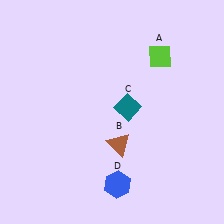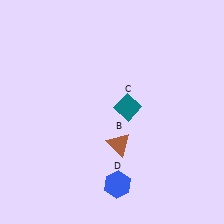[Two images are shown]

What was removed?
The lime diamond (A) was removed in Image 2.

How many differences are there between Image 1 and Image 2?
There is 1 difference between the two images.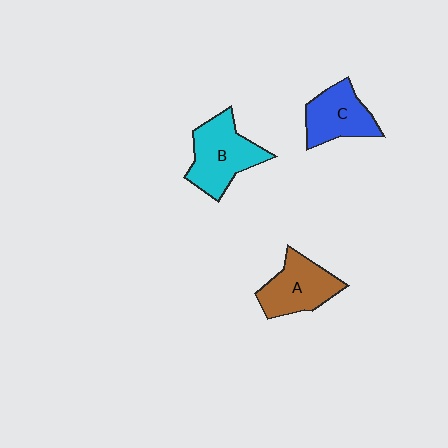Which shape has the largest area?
Shape B (cyan).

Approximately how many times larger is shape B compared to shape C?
Approximately 1.3 times.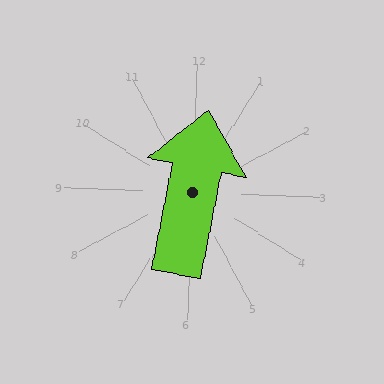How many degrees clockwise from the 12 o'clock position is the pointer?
Approximately 9 degrees.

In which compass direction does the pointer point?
North.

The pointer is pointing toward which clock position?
Roughly 12 o'clock.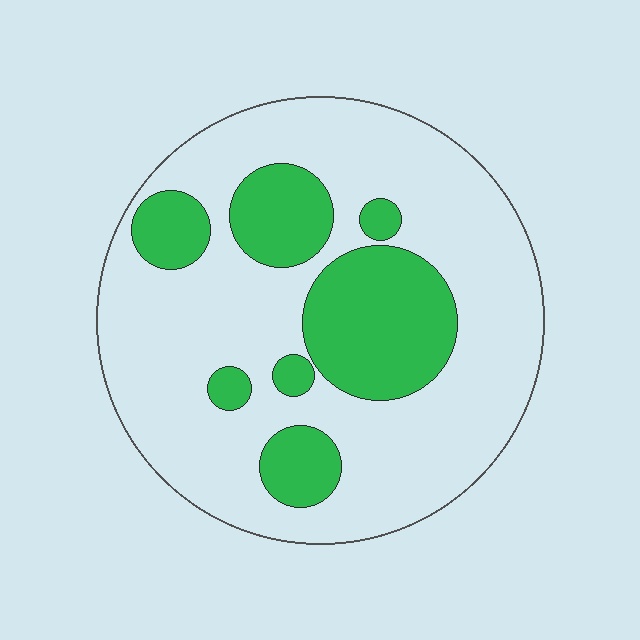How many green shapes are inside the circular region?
7.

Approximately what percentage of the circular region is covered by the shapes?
Approximately 25%.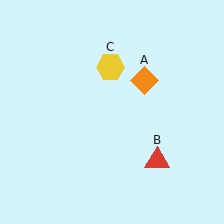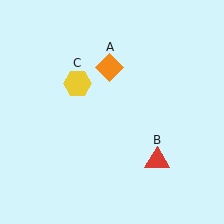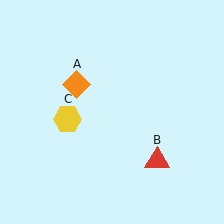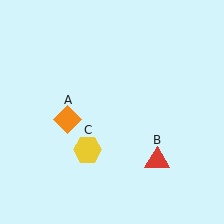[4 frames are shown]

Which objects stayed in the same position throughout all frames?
Red triangle (object B) remained stationary.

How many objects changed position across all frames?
2 objects changed position: orange diamond (object A), yellow hexagon (object C).